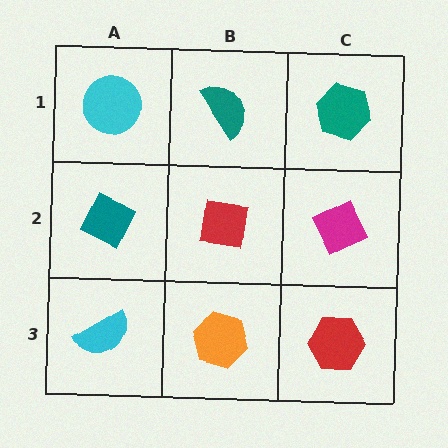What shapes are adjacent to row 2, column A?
A cyan circle (row 1, column A), a cyan semicircle (row 3, column A), a red square (row 2, column B).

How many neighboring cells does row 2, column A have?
3.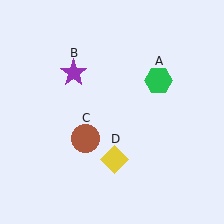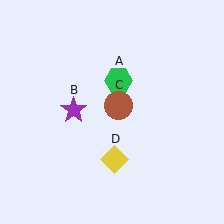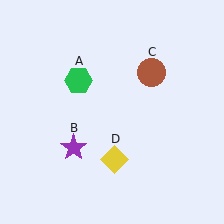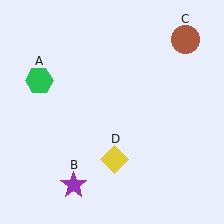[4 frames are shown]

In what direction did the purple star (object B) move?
The purple star (object B) moved down.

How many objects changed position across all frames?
3 objects changed position: green hexagon (object A), purple star (object B), brown circle (object C).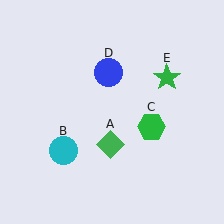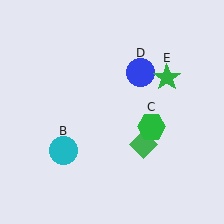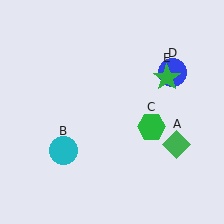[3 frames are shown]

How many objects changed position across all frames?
2 objects changed position: green diamond (object A), blue circle (object D).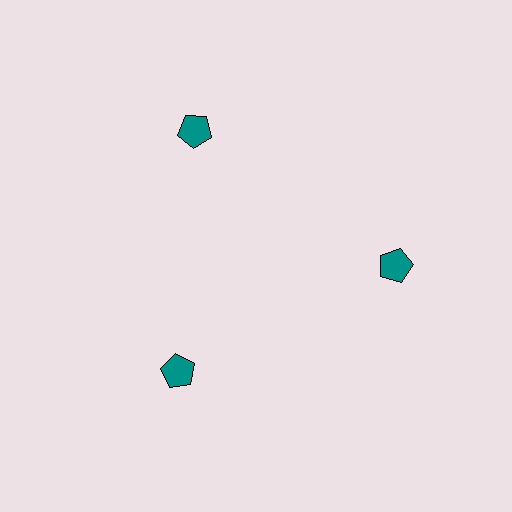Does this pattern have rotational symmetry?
Yes, this pattern has 3-fold rotational symmetry. It looks the same after rotating 120 degrees around the center.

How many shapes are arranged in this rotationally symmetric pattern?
There are 3 shapes, arranged in 3 groups of 1.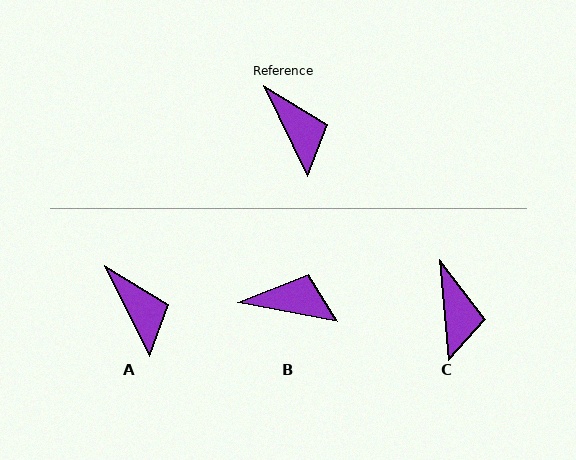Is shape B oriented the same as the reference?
No, it is off by about 53 degrees.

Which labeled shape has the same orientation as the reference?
A.